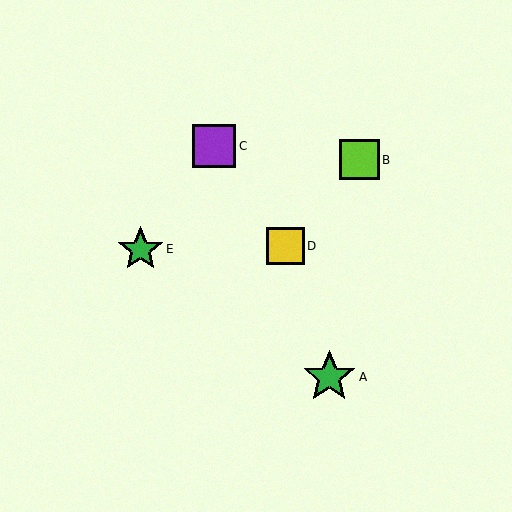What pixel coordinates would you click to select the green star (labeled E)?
Click at (140, 249) to select the green star E.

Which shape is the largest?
The green star (labeled A) is the largest.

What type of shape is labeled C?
Shape C is a purple square.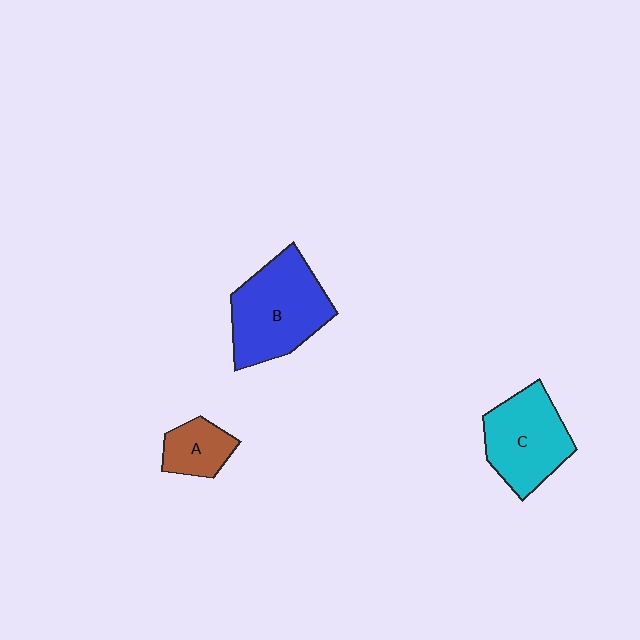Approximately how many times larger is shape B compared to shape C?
Approximately 1.2 times.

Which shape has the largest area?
Shape B (blue).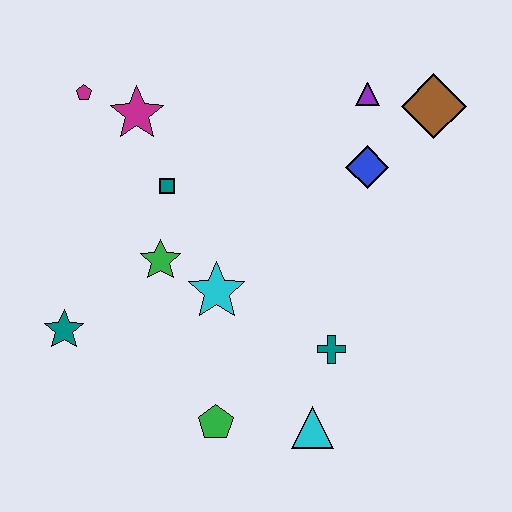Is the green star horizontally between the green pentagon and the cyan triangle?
No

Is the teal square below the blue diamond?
Yes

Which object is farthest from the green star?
The brown diamond is farthest from the green star.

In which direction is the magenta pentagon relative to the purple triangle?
The magenta pentagon is to the left of the purple triangle.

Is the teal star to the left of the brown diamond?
Yes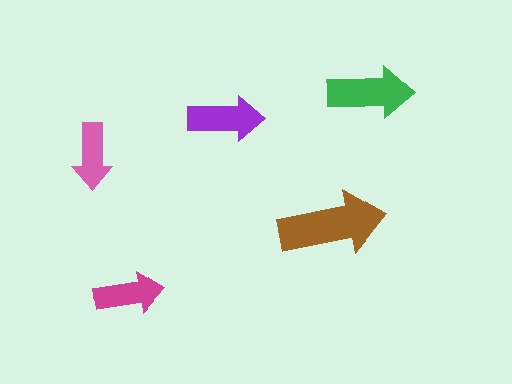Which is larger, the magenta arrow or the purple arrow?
The purple one.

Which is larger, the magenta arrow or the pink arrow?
The magenta one.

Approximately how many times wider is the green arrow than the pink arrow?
About 1.5 times wider.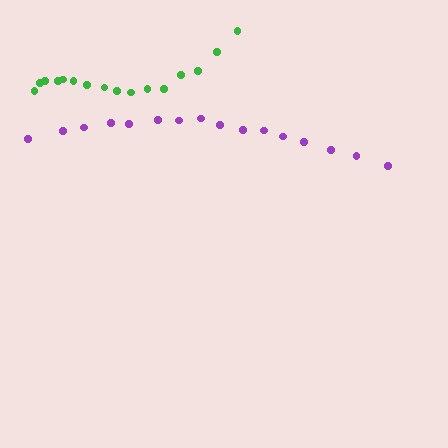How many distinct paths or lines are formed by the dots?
There are 2 distinct paths.